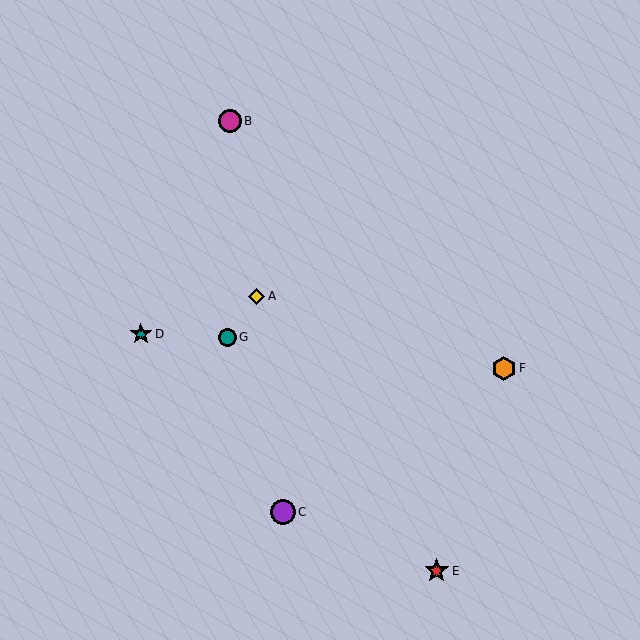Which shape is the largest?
The purple circle (labeled C) is the largest.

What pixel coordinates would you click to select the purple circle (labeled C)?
Click at (283, 512) to select the purple circle C.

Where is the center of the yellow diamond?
The center of the yellow diamond is at (257, 296).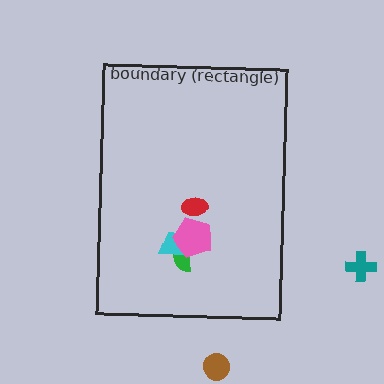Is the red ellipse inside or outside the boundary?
Inside.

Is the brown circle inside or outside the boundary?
Outside.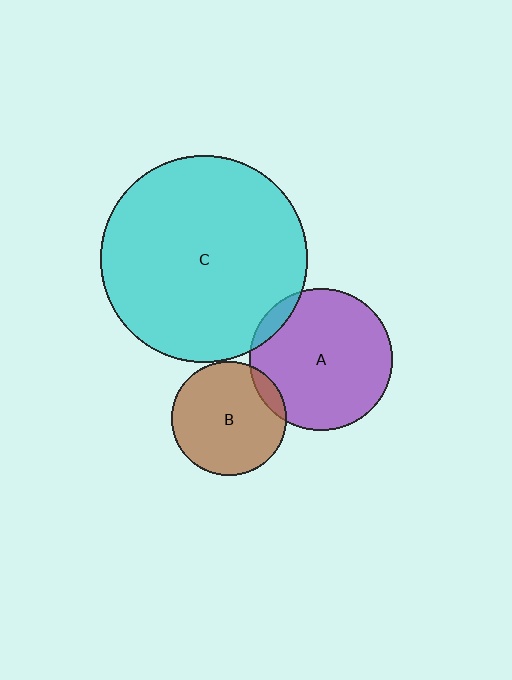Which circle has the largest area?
Circle C (cyan).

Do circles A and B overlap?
Yes.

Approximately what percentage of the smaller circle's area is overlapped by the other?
Approximately 10%.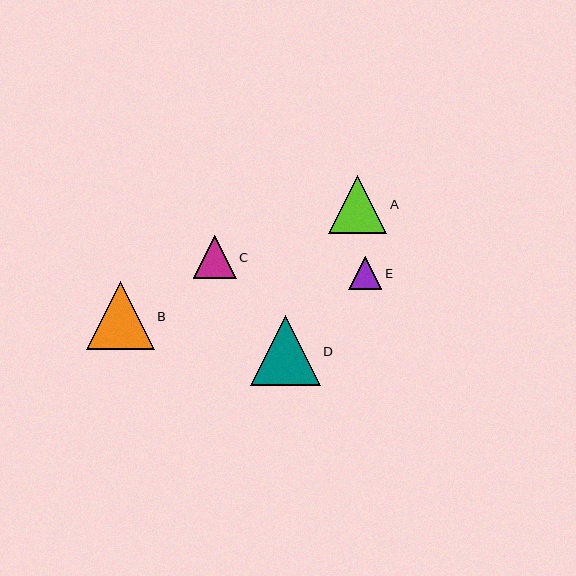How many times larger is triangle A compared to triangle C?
Triangle A is approximately 1.3 times the size of triangle C.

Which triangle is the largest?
Triangle D is the largest with a size of approximately 70 pixels.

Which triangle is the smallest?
Triangle E is the smallest with a size of approximately 33 pixels.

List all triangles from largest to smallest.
From largest to smallest: D, B, A, C, E.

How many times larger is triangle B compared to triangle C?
Triangle B is approximately 1.6 times the size of triangle C.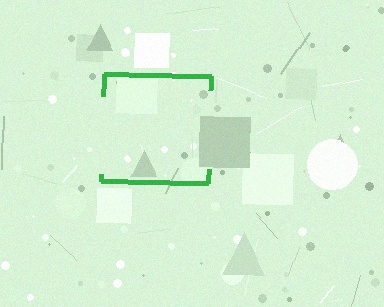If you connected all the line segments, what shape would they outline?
They would outline a square.